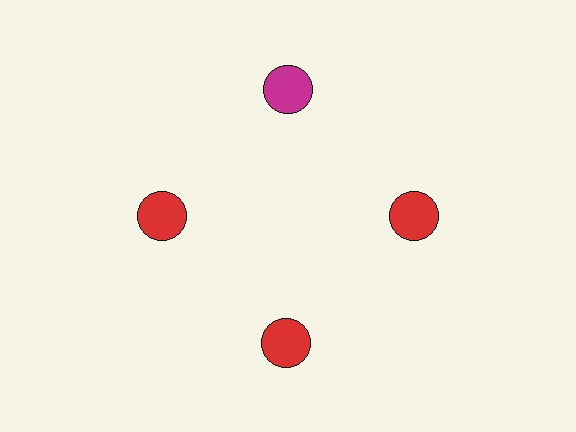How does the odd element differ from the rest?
It has a different color: magenta instead of red.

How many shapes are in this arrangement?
There are 4 shapes arranged in a ring pattern.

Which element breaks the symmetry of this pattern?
The magenta circle at roughly the 12 o'clock position breaks the symmetry. All other shapes are red circles.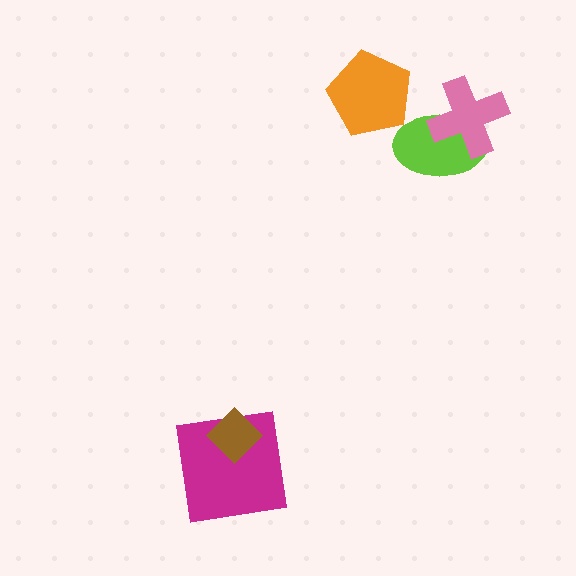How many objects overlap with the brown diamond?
1 object overlaps with the brown diamond.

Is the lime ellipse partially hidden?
Yes, it is partially covered by another shape.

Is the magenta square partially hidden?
Yes, it is partially covered by another shape.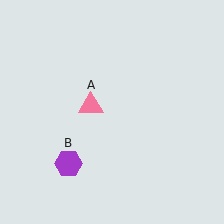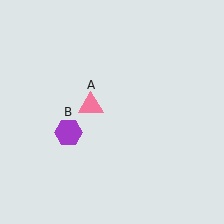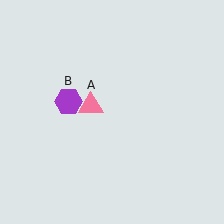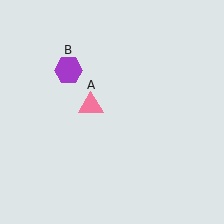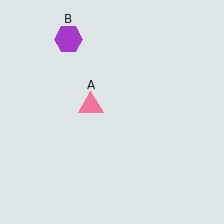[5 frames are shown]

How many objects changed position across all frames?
1 object changed position: purple hexagon (object B).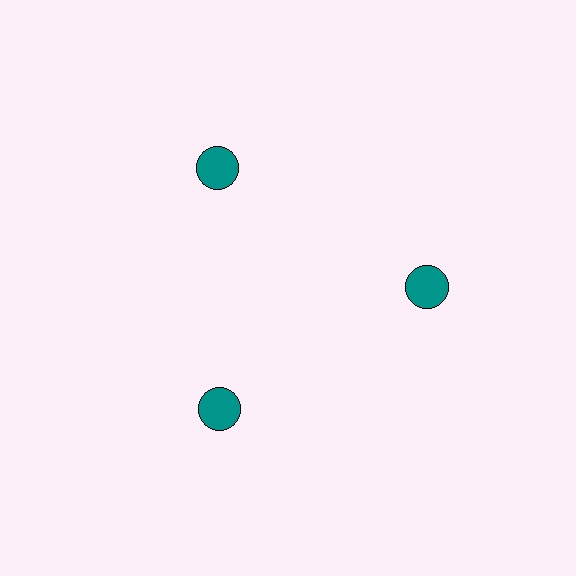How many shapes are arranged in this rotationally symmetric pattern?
There are 3 shapes, arranged in 3 groups of 1.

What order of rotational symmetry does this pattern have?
This pattern has 3-fold rotational symmetry.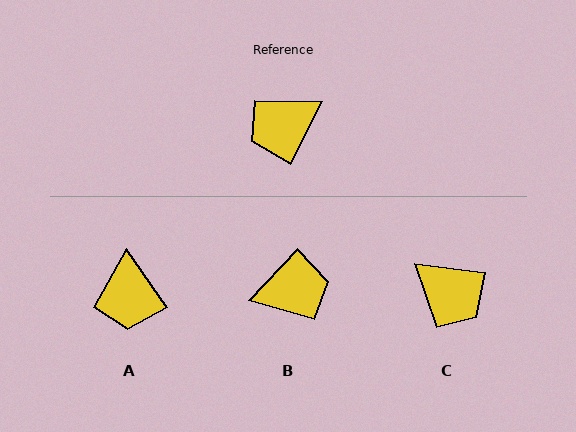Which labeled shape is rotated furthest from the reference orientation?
B, about 164 degrees away.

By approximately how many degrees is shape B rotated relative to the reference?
Approximately 164 degrees counter-clockwise.